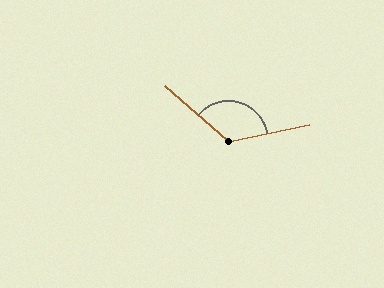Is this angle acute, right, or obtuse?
It is obtuse.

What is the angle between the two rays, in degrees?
Approximately 128 degrees.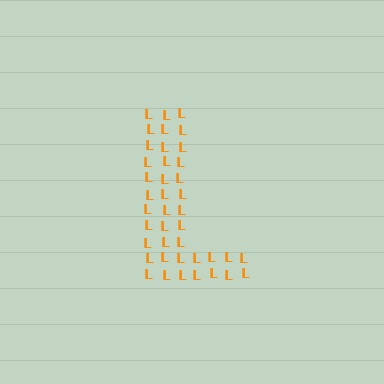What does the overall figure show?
The overall figure shows the letter L.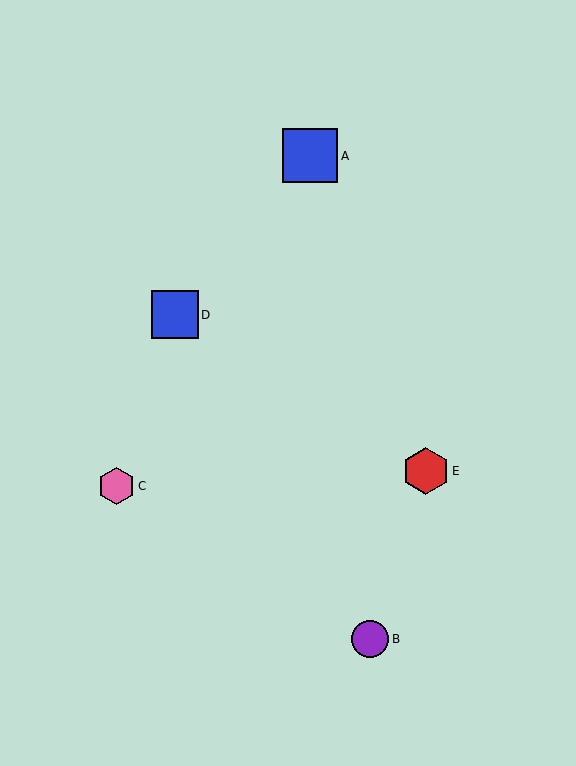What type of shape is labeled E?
Shape E is a red hexagon.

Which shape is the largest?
The blue square (labeled A) is the largest.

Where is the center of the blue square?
The center of the blue square is at (310, 156).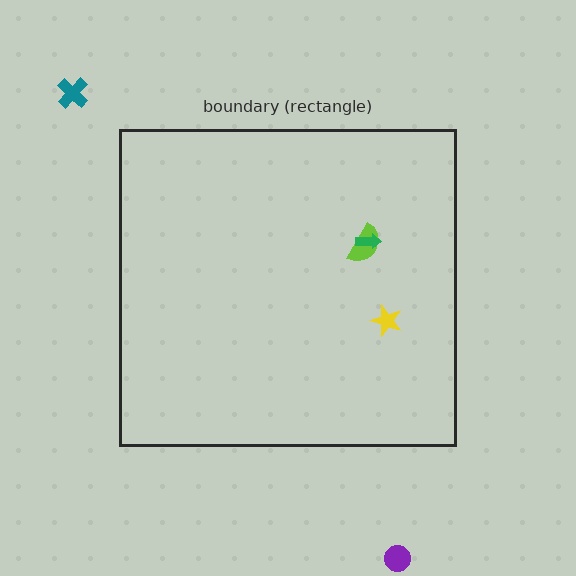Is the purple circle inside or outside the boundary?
Outside.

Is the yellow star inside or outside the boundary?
Inside.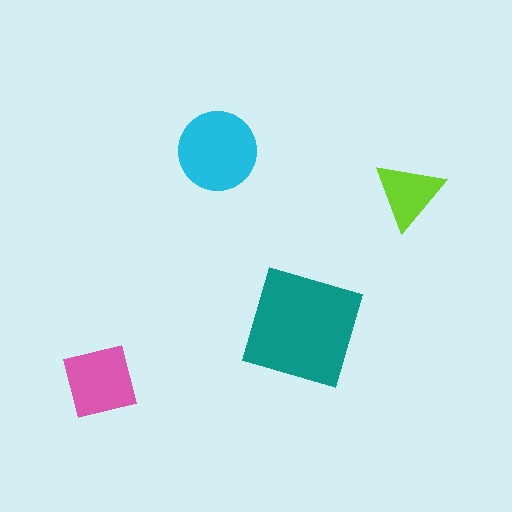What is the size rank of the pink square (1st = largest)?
3rd.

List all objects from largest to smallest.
The teal square, the cyan circle, the pink square, the lime triangle.